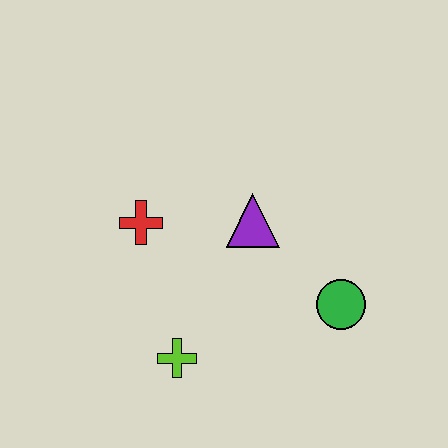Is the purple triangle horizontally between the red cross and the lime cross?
No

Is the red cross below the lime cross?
No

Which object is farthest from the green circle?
The red cross is farthest from the green circle.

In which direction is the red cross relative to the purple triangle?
The red cross is to the left of the purple triangle.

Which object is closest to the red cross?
The purple triangle is closest to the red cross.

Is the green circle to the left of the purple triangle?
No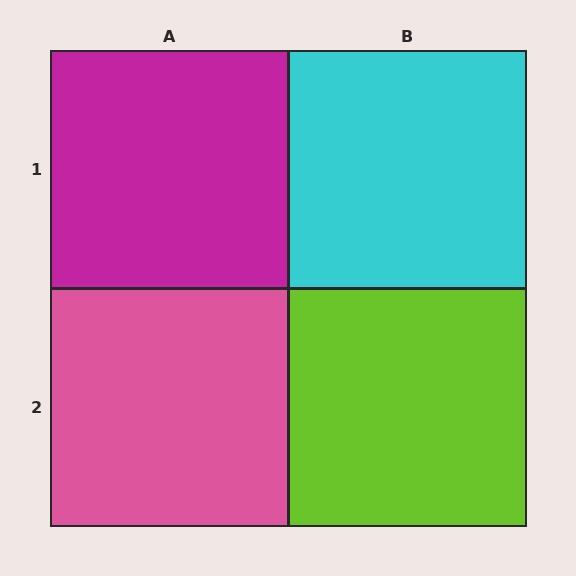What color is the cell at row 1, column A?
Magenta.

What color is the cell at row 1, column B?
Cyan.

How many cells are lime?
1 cell is lime.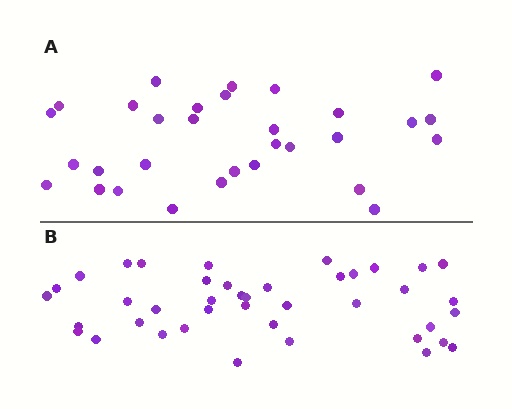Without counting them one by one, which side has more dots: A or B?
Region B (the bottom region) has more dots.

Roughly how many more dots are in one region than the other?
Region B has roughly 10 or so more dots than region A.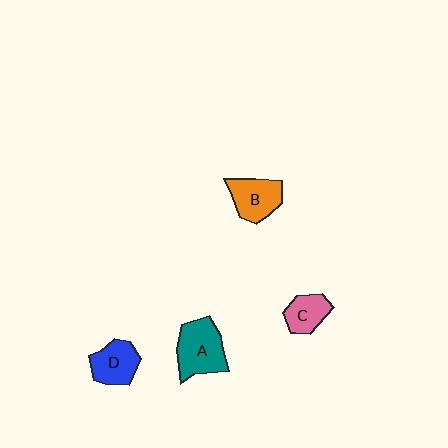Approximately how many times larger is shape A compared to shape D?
Approximately 1.4 times.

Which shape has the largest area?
Shape A (teal).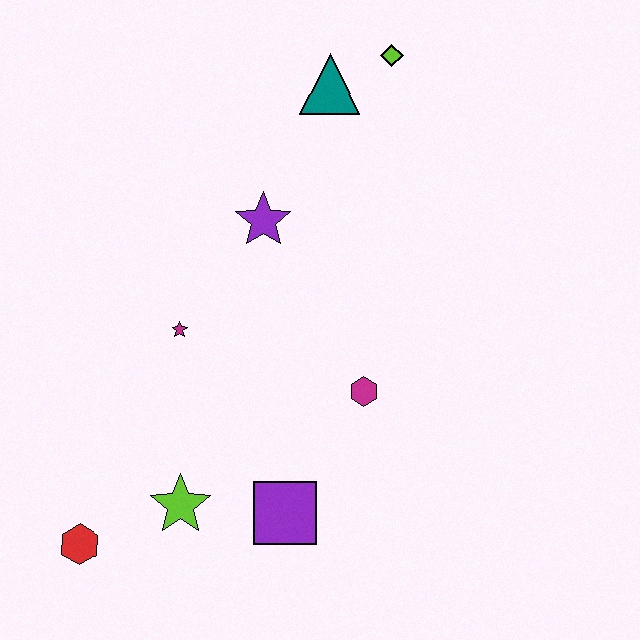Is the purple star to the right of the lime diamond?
No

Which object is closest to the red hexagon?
The lime star is closest to the red hexagon.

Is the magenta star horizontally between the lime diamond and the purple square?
No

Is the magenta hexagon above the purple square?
Yes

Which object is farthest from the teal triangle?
The red hexagon is farthest from the teal triangle.